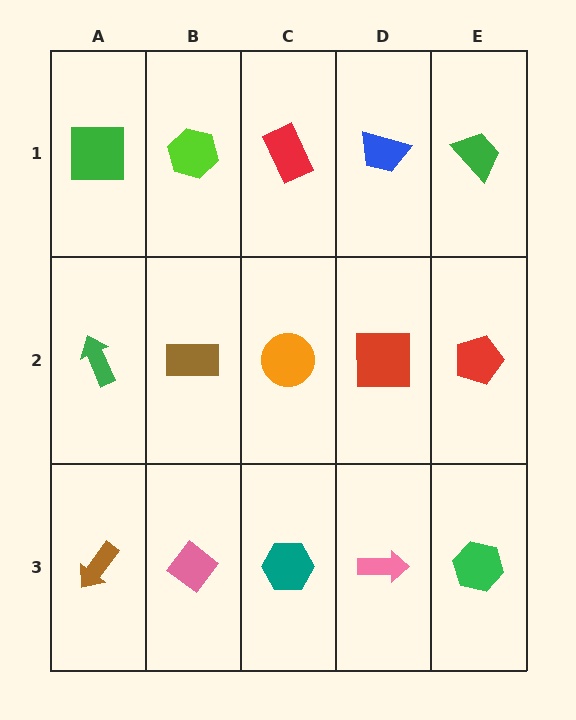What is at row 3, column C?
A teal hexagon.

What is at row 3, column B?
A pink diamond.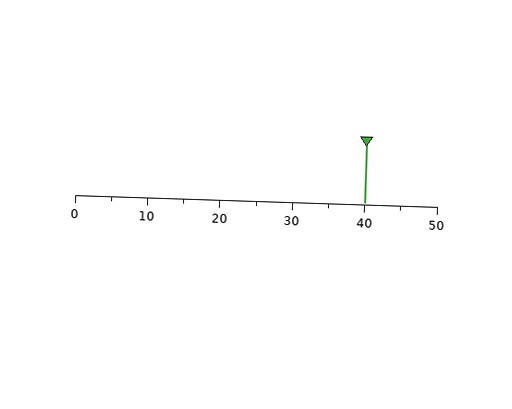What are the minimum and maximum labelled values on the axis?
The axis runs from 0 to 50.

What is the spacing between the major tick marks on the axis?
The major ticks are spaced 10 apart.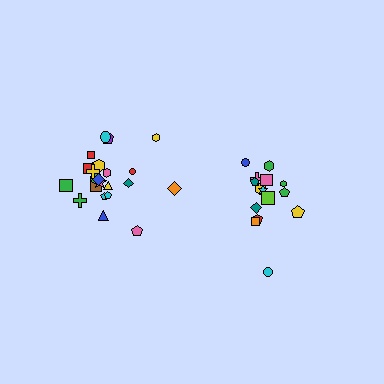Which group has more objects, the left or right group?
The left group.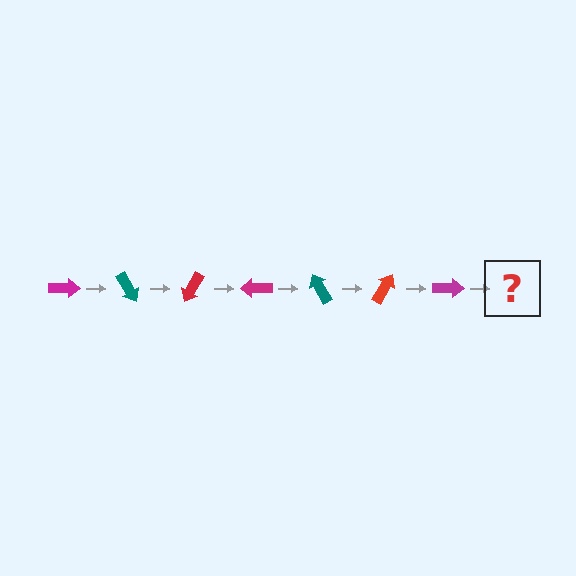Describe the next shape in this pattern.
It should be a teal arrow, rotated 420 degrees from the start.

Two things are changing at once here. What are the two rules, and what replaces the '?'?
The two rules are that it rotates 60 degrees each step and the color cycles through magenta, teal, and red. The '?' should be a teal arrow, rotated 420 degrees from the start.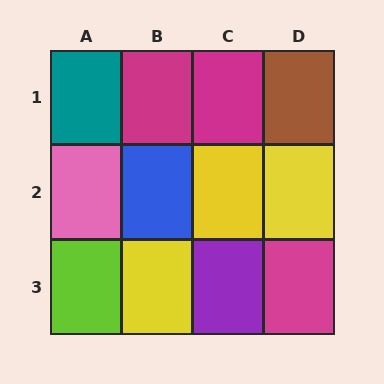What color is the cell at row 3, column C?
Purple.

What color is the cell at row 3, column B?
Yellow.